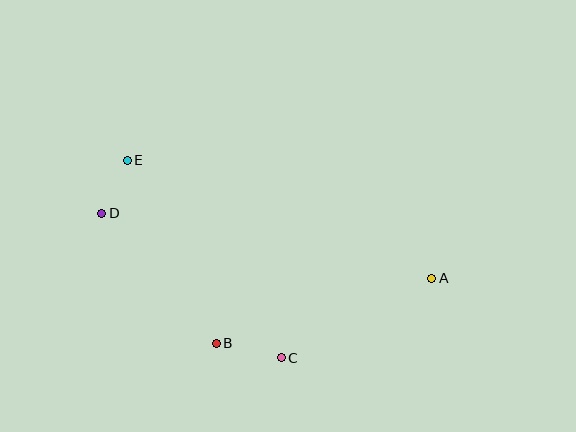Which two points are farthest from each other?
Points A and D are farthest from each other.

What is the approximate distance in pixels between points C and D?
The distance between C and D is approximately 230 pixels.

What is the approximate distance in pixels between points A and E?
The distance between A and E is approximately 327 pixels.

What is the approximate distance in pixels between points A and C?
The distance between A and C is approximately 170 pixels.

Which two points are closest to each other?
Points D and E are closest to each other.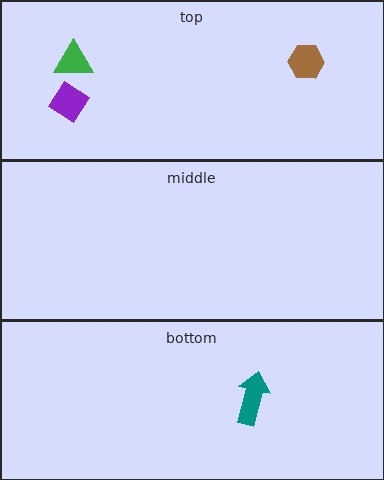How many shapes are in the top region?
3.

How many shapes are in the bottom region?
1.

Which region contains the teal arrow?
The bottom region.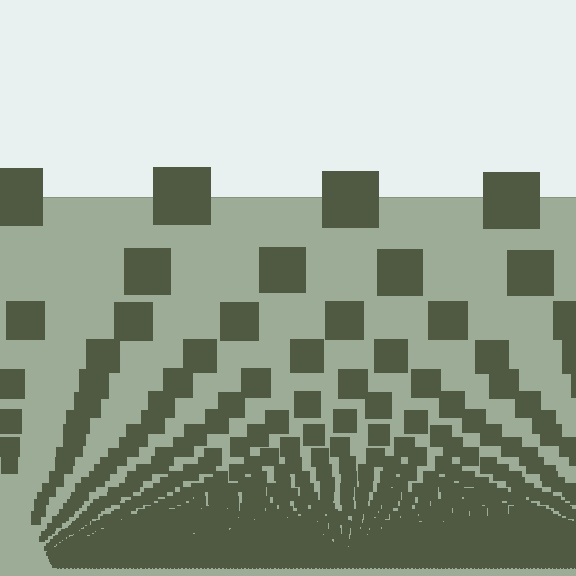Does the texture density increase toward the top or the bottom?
Density increases toward the bottom.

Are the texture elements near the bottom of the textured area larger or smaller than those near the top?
Smaller. The gradient is inverted — elements near the bottom are smaller and denser.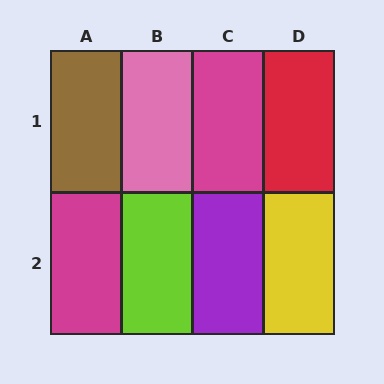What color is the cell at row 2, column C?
Purple.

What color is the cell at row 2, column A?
Magenta.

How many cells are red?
1 cell is red.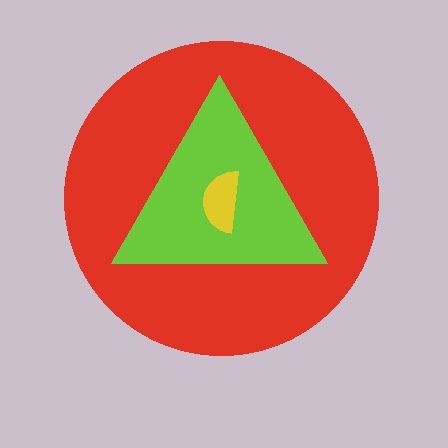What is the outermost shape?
The red circle.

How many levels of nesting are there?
3.